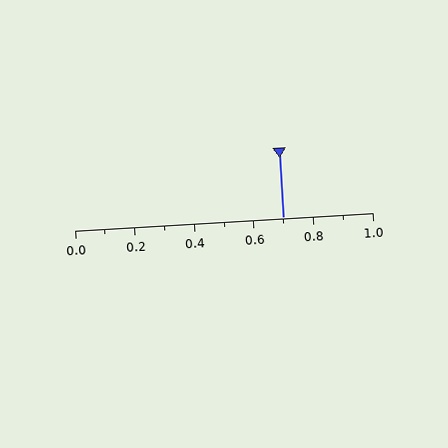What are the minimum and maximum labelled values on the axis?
The axis runs from 0.0 to 1.0.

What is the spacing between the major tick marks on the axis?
The major ticks are spaced 0.2 apart.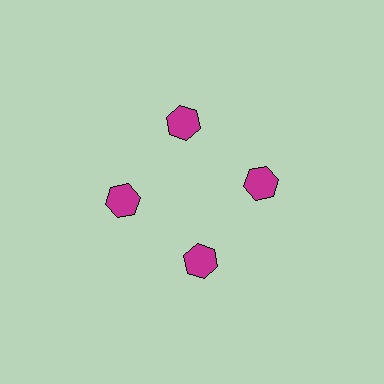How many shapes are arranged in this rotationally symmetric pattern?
There are 8 shapes, arranged in 4 groups of 2.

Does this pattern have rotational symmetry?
Yes, this pattern has 4-fold rotational symmetry. It looks the same after rotating 90 degrees around the center.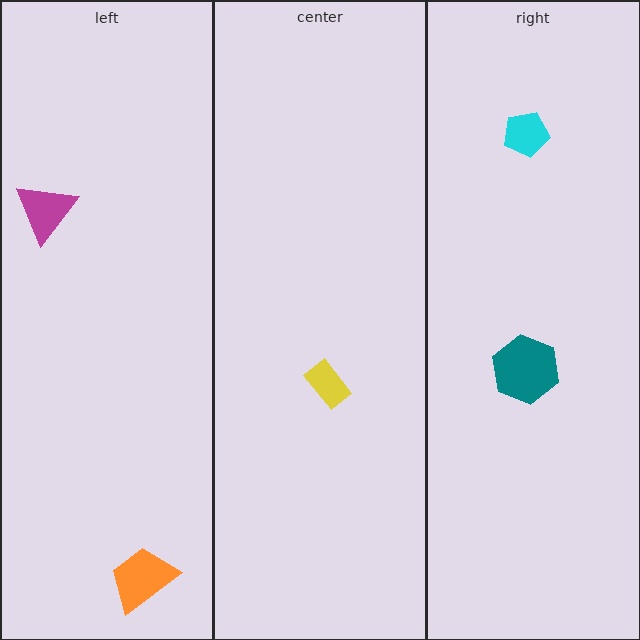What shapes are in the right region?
The cyan pentagon, the teal hexagon.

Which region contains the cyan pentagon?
The right region.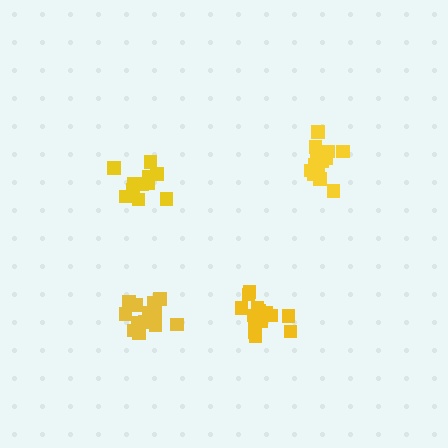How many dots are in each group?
Group 1: 13 dots, Group 2: 11 dots, Group 3: 16 dots, Group 4: 15 dots (55 total).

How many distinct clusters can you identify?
There are 4 distinct clusters.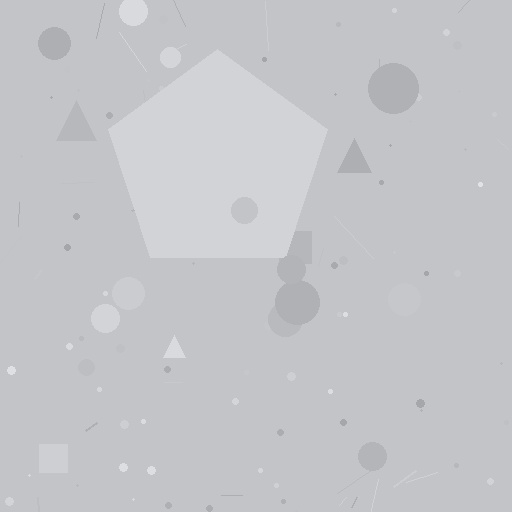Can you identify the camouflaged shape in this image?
The camouflaged shape is a pentagon.